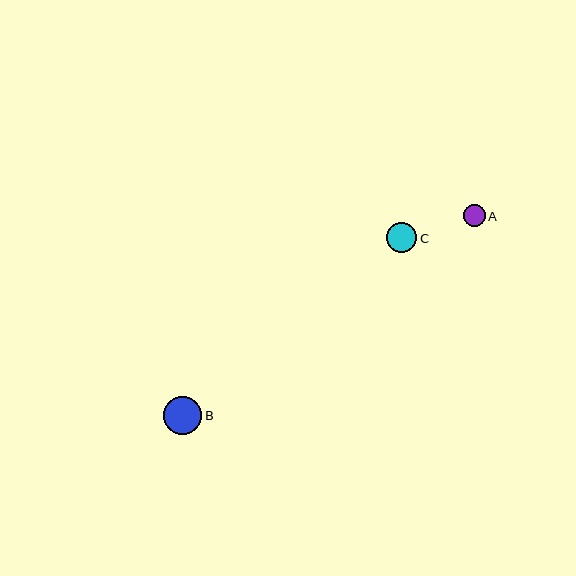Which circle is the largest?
Circle B is the largest with a size of approximately 38 pixels.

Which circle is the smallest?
Circle A is the smallest with a size of approximately 22 pixels.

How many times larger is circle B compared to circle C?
Circle B is approximately 1.3 times the size of circle C.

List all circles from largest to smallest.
From largest to smallest: B, C, A.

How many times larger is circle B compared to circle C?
Circle B is approximately 1.3 times the size of circle C.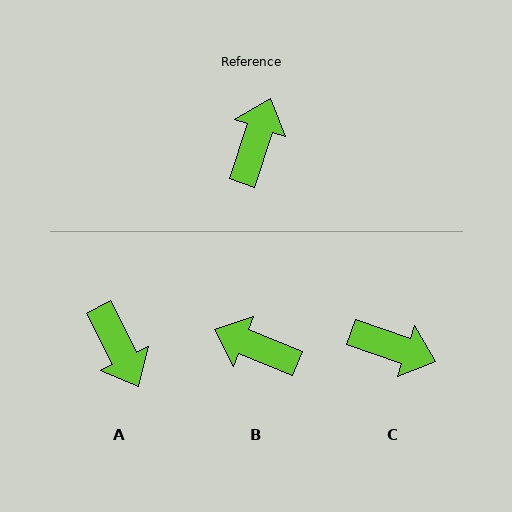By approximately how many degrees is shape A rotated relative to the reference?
Approximately 134 degrees clockwise.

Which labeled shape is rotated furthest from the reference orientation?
A, about 134 degrees away.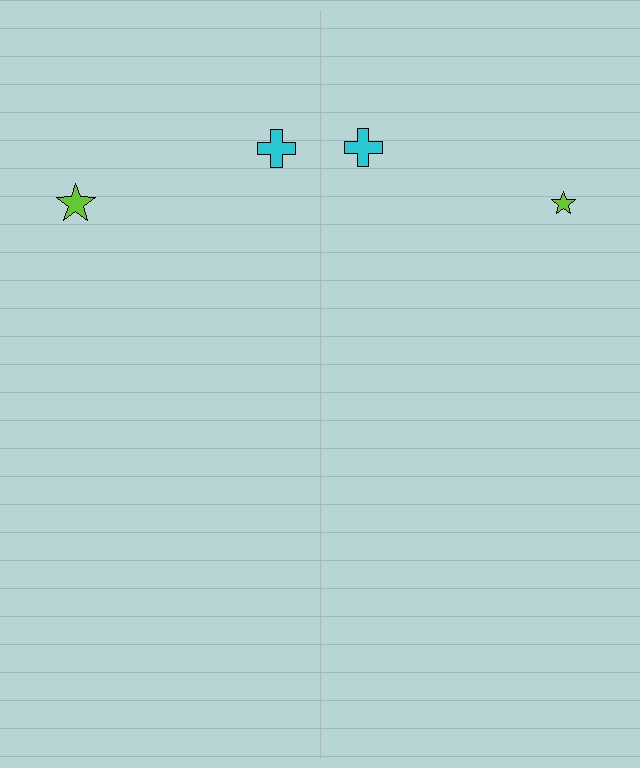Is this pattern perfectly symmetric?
No, the pattern is not perfectly symmetric. The lime star on the right side has a different size than its mirror counterpart.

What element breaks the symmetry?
The lime star on the right side has a different size than its mirror counterpart.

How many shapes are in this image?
There are 4 shapes in this image.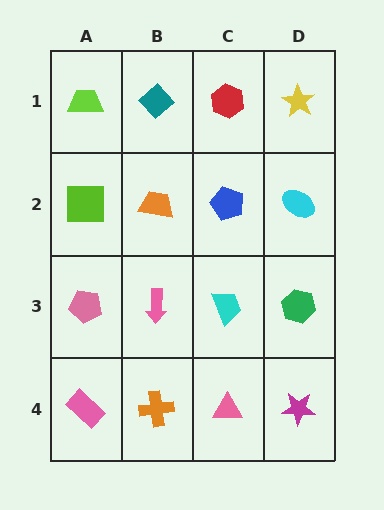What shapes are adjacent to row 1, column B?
An orange trapezoid (row 2, column B), a lime trapezoid (row 1, column A), a red hexagon (row 1, column C).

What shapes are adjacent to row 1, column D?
A cyan ellipse (row 2, column D), a red hexagon (row 1, column C).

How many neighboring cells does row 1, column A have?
2.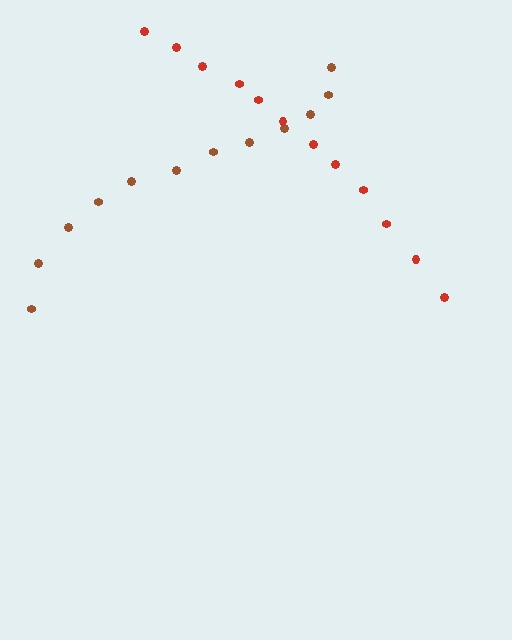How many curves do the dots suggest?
There are 2 distinct paths.